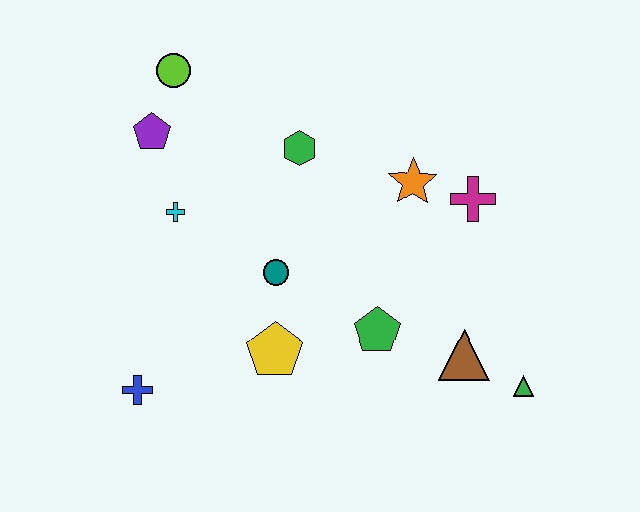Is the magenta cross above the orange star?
No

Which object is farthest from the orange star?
The blue cross is farthest from the orange star.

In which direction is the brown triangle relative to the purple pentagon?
The brown triangle is to the right of the purple pentagon.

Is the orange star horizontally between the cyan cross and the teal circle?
No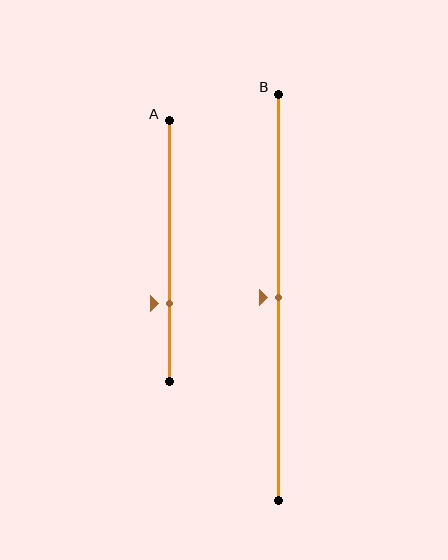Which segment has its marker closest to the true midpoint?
Segment B has its marker closest to the true midpoint.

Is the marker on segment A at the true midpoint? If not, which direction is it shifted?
No, the marker on segment A is shifted downward by about 20% of the segment length.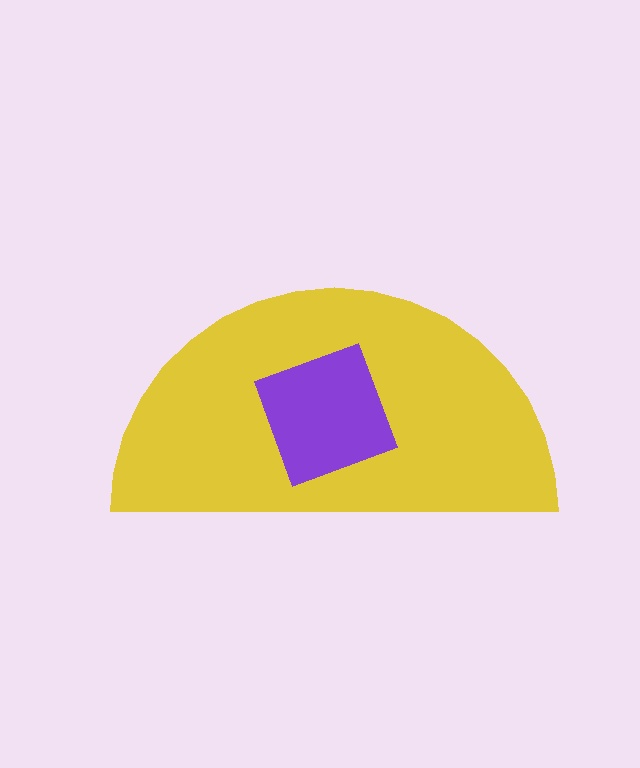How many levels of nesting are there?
2.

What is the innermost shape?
The purple diamond.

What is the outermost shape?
The yellow semicircle.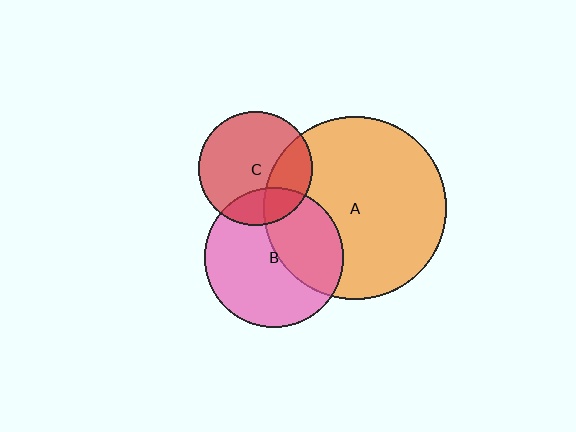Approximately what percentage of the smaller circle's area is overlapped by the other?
Approximately 40%.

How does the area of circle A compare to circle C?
Approximately 2.6 times.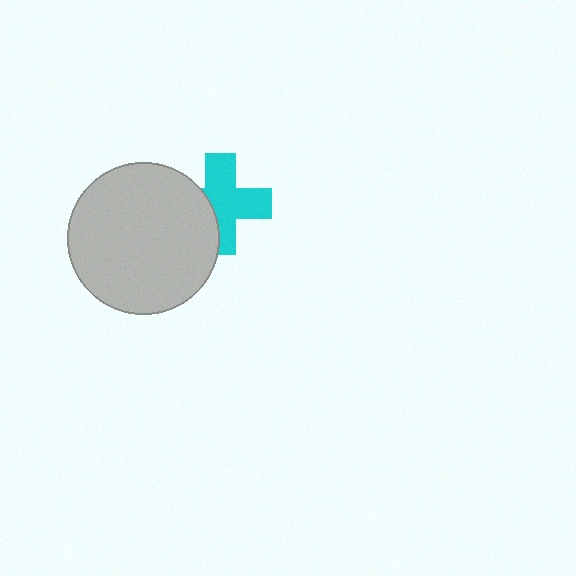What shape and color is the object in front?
The object in front is a light gray circle.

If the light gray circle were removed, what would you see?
You would see the complete cyan cross.